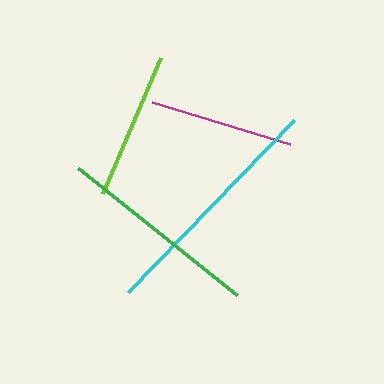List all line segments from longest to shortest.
From longest to shortest: cyan, green, lime, magenta.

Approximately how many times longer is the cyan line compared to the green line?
The cyan line is approximately 1.2 times the length of the green line.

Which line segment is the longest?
The cyan line is the longest at approximately 239 pixels.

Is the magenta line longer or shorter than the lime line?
The lime line is longer than the magenta line.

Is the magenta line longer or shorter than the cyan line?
The cyan line is longer than the magenta line.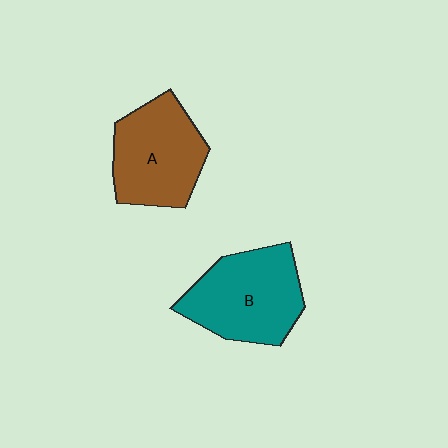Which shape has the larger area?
Shape B (teal).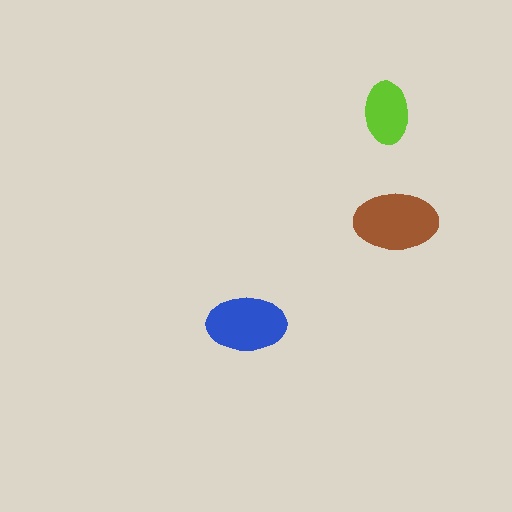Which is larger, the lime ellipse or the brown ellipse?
The brown one.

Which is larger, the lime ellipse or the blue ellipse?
The blue one.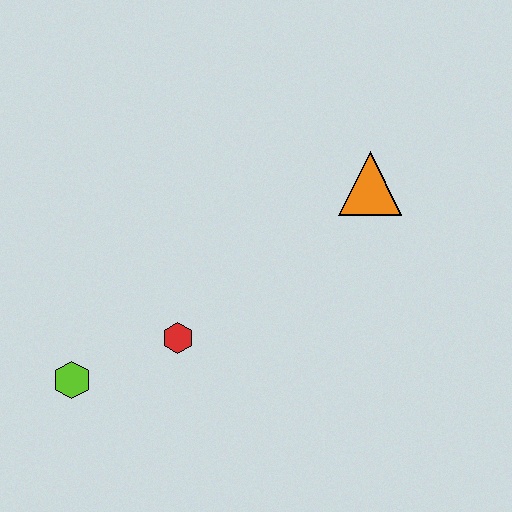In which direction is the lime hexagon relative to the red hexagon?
The lime hexagon is to the left of the red hexagon.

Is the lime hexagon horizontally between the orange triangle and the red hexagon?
No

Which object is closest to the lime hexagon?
The red hexagon is closest to the lime hexagon.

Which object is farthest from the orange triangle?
The lime hexagon is farthest from the orange triangle.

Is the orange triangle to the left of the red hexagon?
No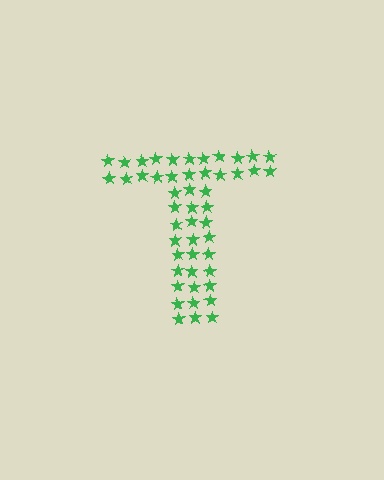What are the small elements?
The small elements are stars.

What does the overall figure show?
The overall figure shows the letter T.